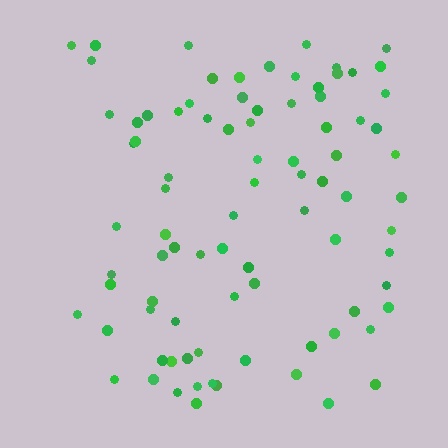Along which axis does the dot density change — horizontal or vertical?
Horizontal.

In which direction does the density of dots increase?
From left to right, with the right side densest.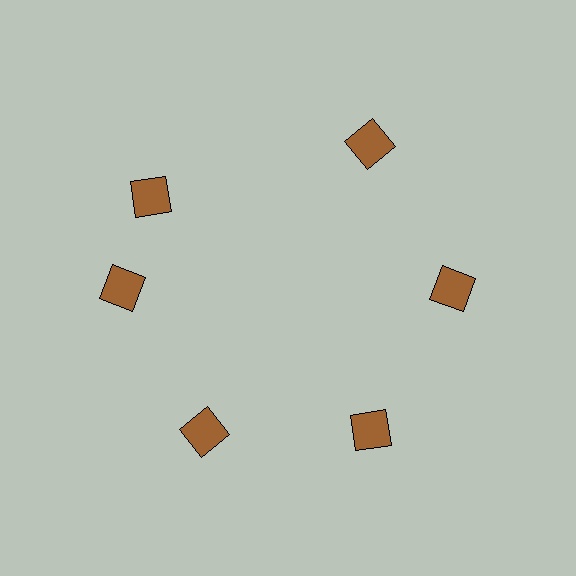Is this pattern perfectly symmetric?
No. The 6 brown squares are arranged in a ring, but one element near the 11 o'clock position is rotated out of alignment along the ring, breaking the 6-fold rotational symmetry.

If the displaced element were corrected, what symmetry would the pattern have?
It would have 6-fold rotational symmetry — the pattern would map onto itself every 60 degrees.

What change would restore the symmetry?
The symmetry would be restored by rotating it back into even spacing with its neighbors so that all 6 squares sit at equal angles and equal distance from the center.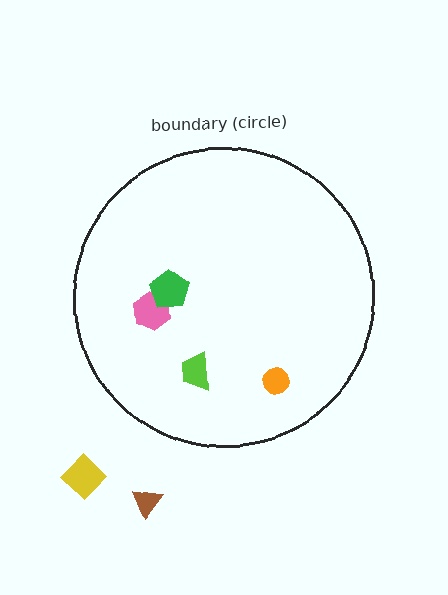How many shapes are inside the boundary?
4 inside, 2 outside.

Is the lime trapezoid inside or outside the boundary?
Inside.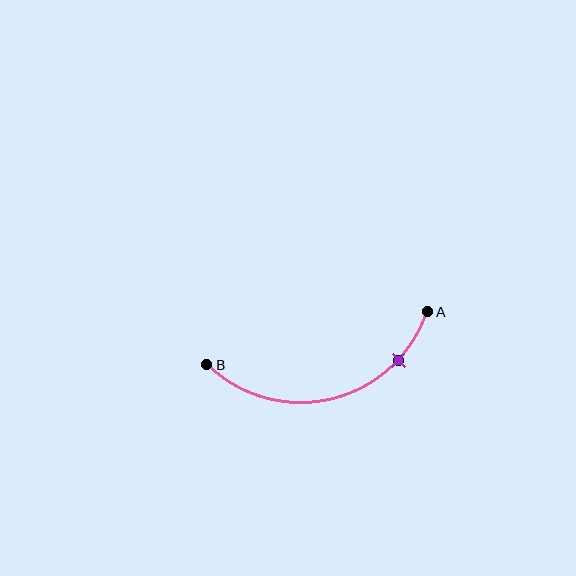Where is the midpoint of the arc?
The arc midpoint is the point on the curve farthest from the straight line joining A and B. It sits below that line.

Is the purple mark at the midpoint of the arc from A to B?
No. The purple mark lies on the arc but is closer to endpoint A. The arc midpoint would be at the point on the curve equidistant along the arc from both A and B.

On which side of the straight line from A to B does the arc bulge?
The arc bulges below the straight line connecting A and B.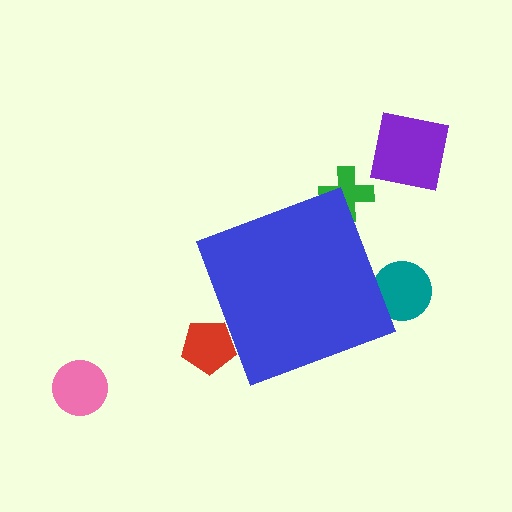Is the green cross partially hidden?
Yes, the green cross is partially hidden behind the blue diamond.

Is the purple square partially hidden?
No, the purple square is fully visible.